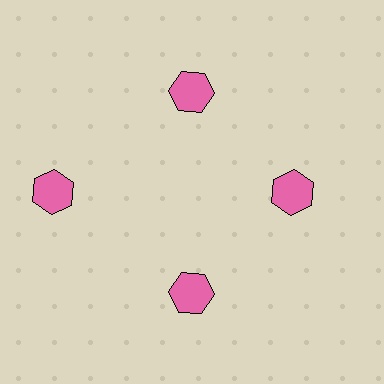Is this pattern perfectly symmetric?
No. The 4 pink hexagons are arranged in a ring, but one element near the 9 o'clock position is pushed outward from the center, breaking the 4-fold rotational symmetry.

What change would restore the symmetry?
The symmetry would be restored by moving it inward, back onto the ring so that all 4 hexagons sit at equal angles and equal distance from the center.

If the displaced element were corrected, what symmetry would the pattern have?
It would have 4-fold rotational symmetry — the pattern would map onto itself every 90 degrees.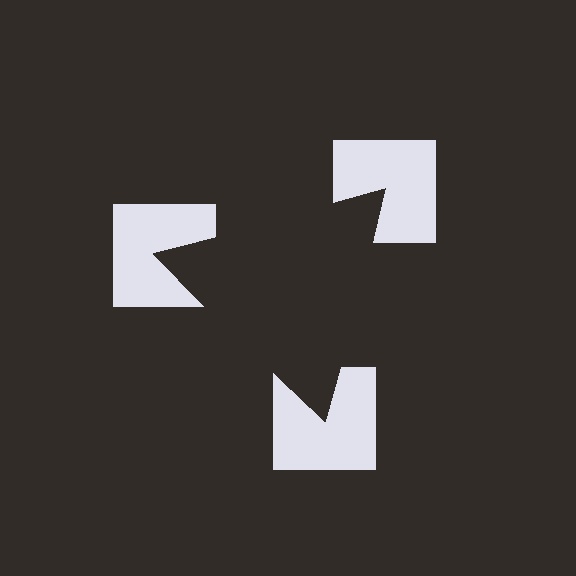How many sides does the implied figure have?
3 sides.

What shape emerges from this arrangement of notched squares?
An illusory triangle — its edges are inferred from the aligned wedge cuts in the notched squares, not physically drawn.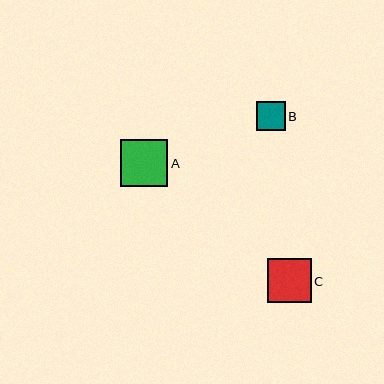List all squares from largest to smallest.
From largest to smallest: A, C, B.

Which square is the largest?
Square A is the largest with a size of approximately 47 pixels.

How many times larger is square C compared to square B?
Square C is approximately 1.5 times the size of square B.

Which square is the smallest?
Square B is the smallest with a size of approximately 28 pixels.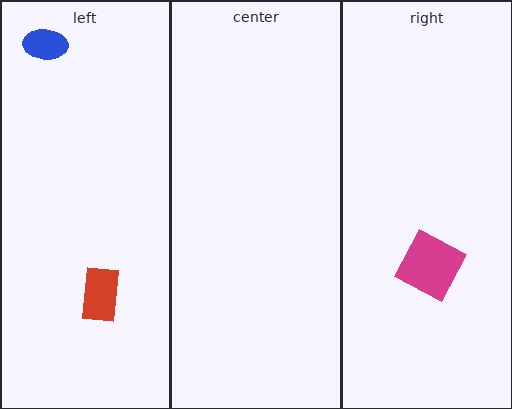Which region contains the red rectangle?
The left region.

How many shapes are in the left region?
2.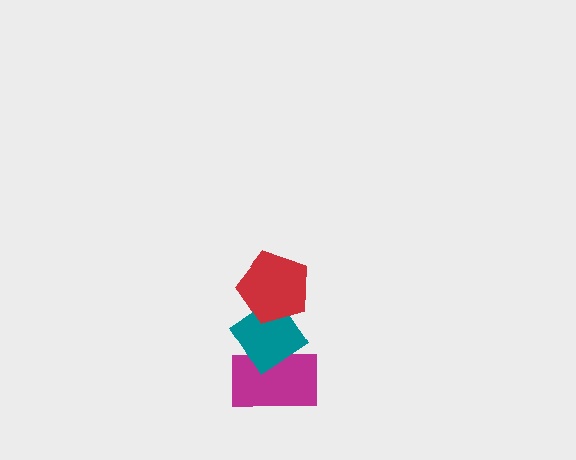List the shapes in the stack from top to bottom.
From top to bottom: the red pentagon, the teal diamond, the magenta rectangle.